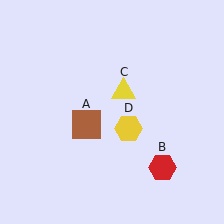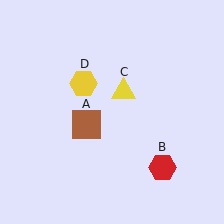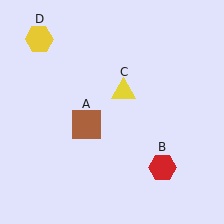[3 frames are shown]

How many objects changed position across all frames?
1 object changed position: yellow hexagon (object D).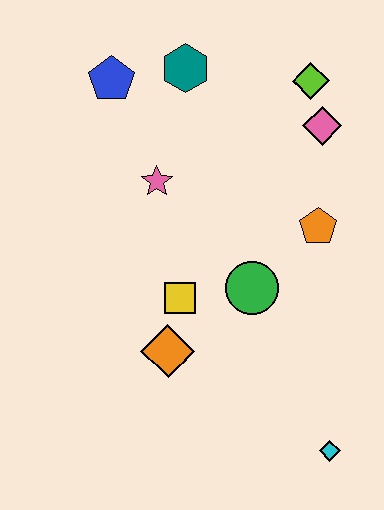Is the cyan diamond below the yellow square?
Yes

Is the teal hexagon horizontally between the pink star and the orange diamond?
No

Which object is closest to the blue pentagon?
The teal hexagon is closest to the blue pentagon.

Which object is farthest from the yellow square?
The lime diamond is farthest from the yellow square.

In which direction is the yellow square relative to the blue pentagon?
The yellow square is below the blue pentagon.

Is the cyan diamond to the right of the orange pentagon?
Yes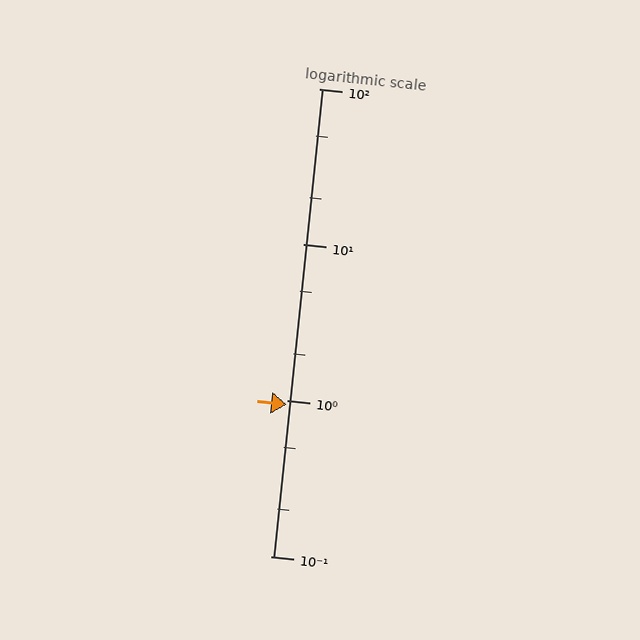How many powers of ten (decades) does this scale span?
The scale spans 3 decades, from 0.1 to 100.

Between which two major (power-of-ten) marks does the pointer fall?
The pointer is between 0.1 and 1.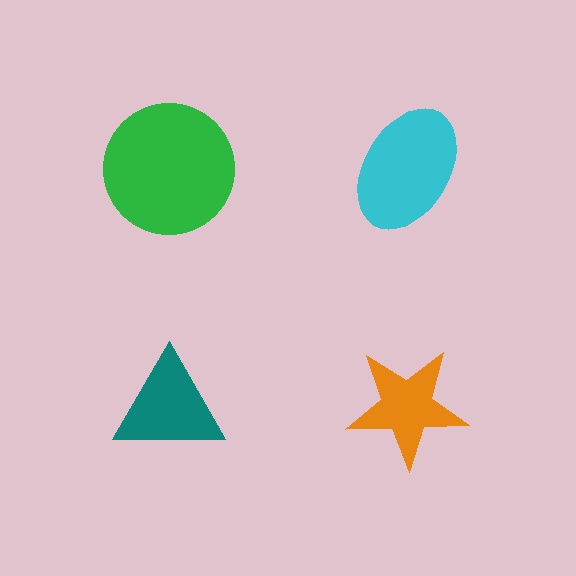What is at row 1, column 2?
A cyan ellipse.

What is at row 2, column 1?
A teal triangle.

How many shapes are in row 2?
2 shapes.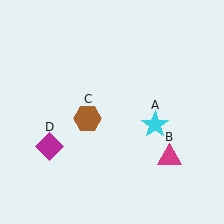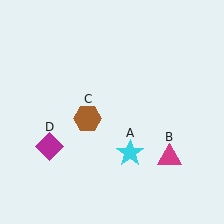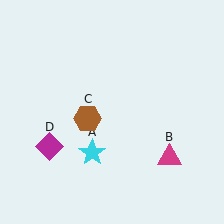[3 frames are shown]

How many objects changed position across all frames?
1 object changed position: cyan star (object A).